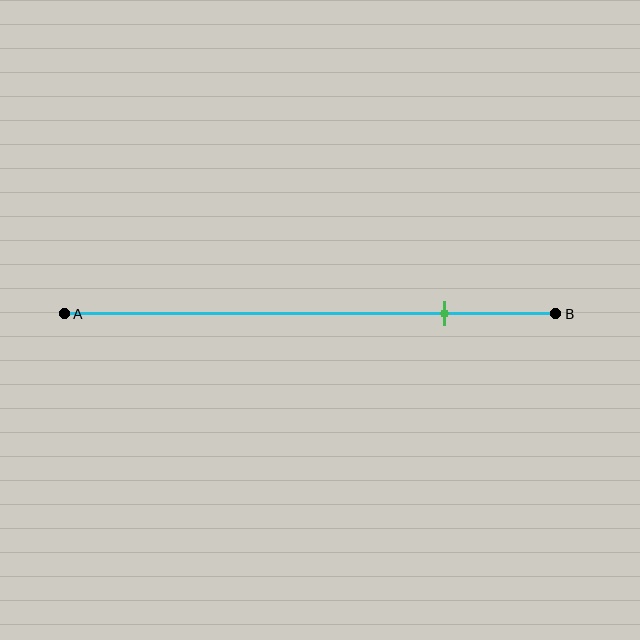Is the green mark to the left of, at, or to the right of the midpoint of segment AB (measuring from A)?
The green mark is to the right of the midpoint of segment AB.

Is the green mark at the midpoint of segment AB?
No, the mark is at about 75% from A, not at the 50% midpoint.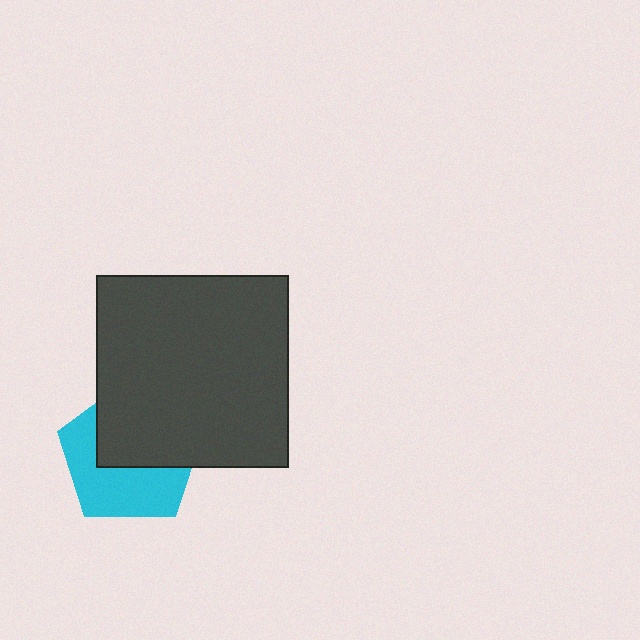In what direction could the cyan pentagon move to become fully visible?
The cyan pentagon could move down. That would shift it out from behind the dark gray square entirely.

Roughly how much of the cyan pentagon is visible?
About half of it is visible (roughly 50%).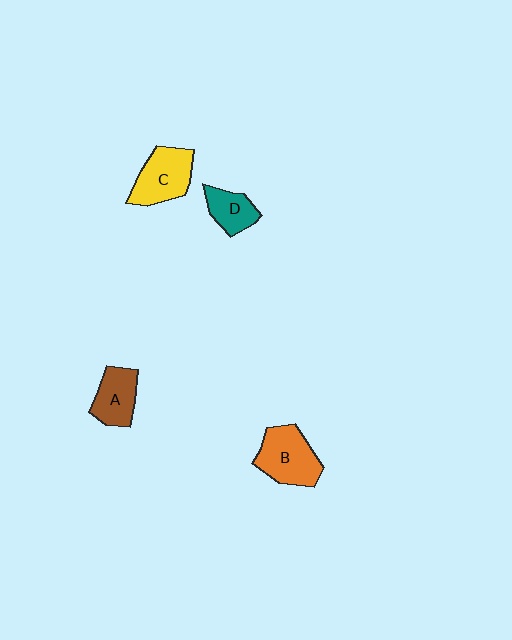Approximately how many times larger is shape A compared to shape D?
Approximately 1.2 times.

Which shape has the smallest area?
Shape D (teal).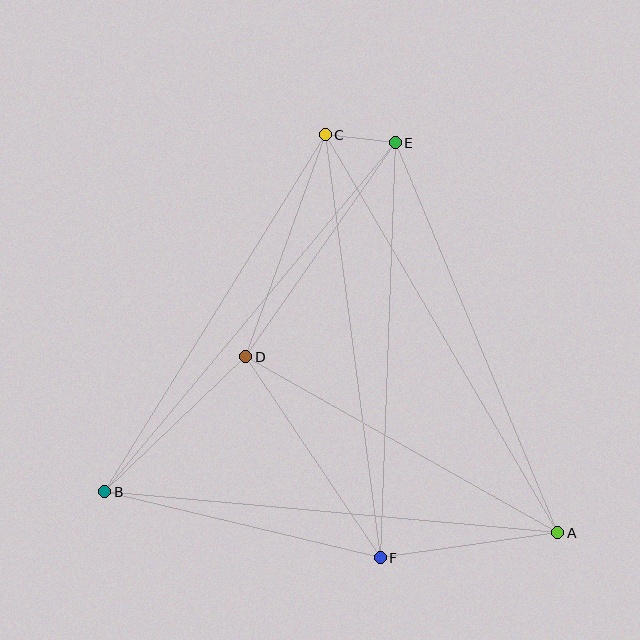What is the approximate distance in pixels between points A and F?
The distance between A and F is approximately 179 pixels.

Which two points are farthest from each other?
Points A and C are farthest from each other.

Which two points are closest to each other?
Points C and E are closest to each other.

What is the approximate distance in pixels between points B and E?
The distance between B and E is approximately 455 pixels.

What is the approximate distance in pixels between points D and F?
The distance between D and F is approximately 242 pixels.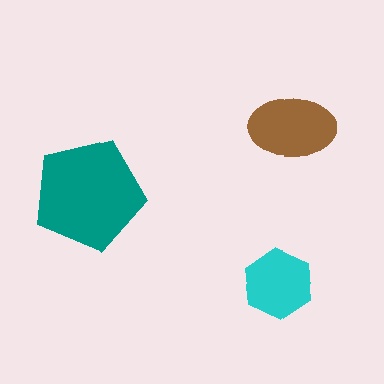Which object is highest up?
The brown ellipse is topmost.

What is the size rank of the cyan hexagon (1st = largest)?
3rd.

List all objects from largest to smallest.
The teal pentagon, the brown ellipse, the cyan hexagon.